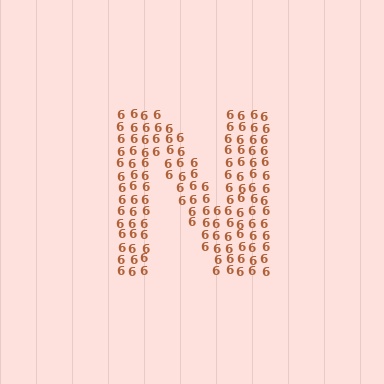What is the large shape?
The large shape is the letter N.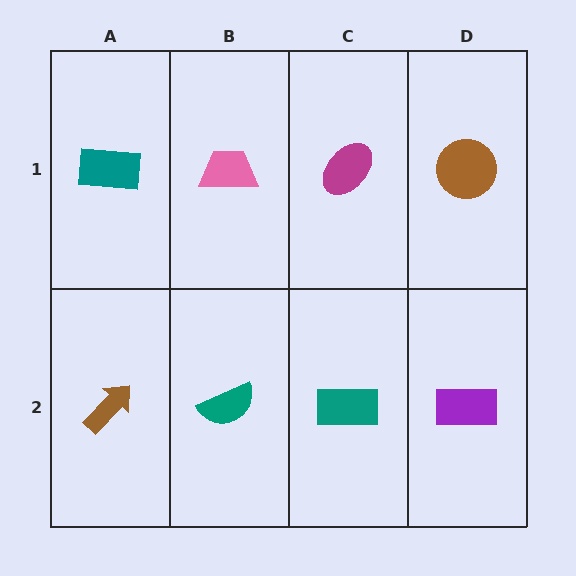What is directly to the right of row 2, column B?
A teal rectangle.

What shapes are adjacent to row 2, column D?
A brown circle (row 1, column D), a teal rectangle (row 2, column C).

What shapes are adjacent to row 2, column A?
A teal rectangle (row 1, column A), a teal semicircle (row 2, column B).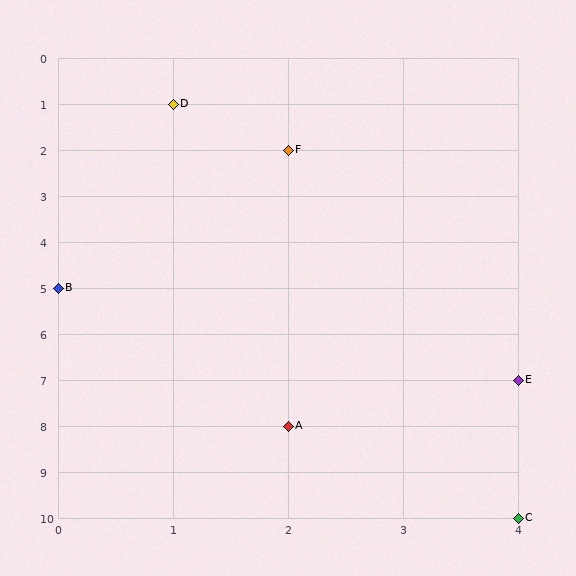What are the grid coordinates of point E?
Point E is at grid coordinates (4, 7).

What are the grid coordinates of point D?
Point D is at grid coordinates (1, 1).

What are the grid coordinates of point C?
Point C is at grid coordinates (4, 10).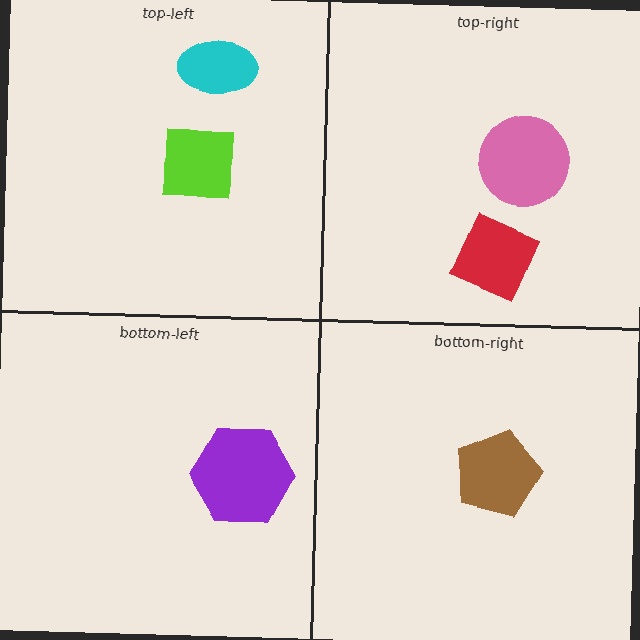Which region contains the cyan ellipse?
The top-left region.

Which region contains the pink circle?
The top-right region.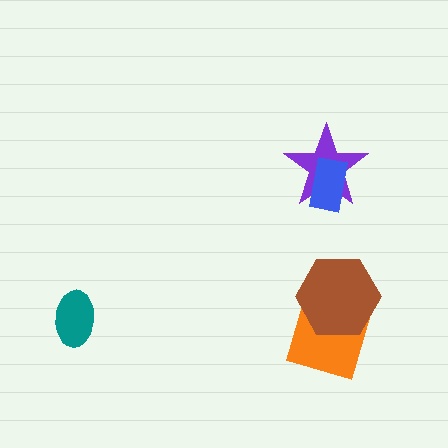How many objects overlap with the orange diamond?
1 object overlaps with the orange diamond.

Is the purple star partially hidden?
Yes, it is partially covered by another shape.